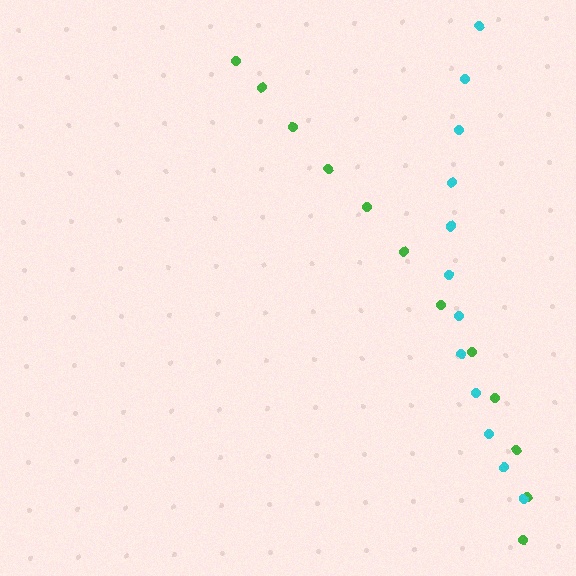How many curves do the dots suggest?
There are 2 distinct paths.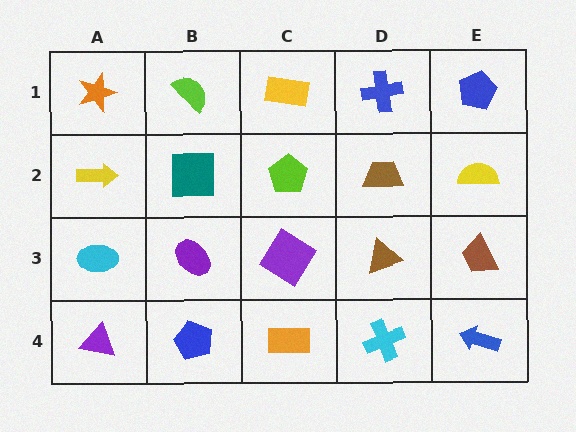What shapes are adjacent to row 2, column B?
A lime semicircle (row 1, column B), a purple ellipse (row 3, column B), a yellow arrow (row 2, column A), a lime pentagon (row 2, column C).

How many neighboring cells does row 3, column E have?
3.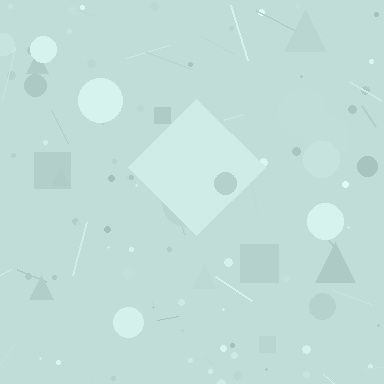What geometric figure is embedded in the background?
A diamond is embedded in the background.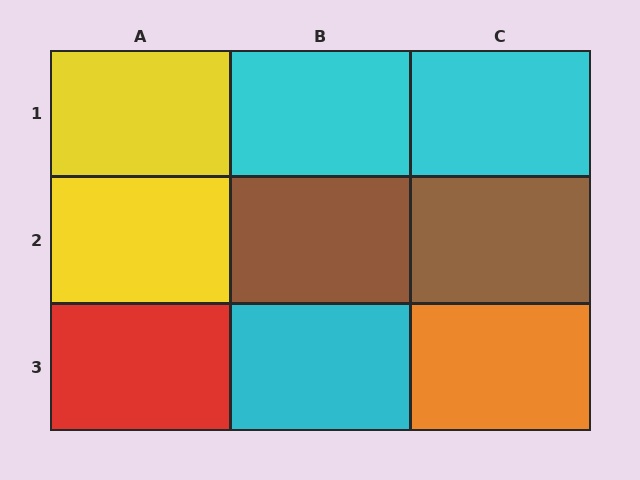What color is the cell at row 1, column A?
Yellow.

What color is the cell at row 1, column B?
Cyan.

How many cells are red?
1 cell is red.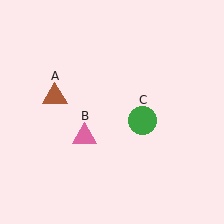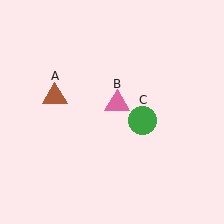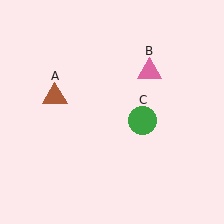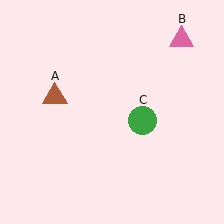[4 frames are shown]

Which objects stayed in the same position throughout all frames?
Brown triangle (object A) and green circle (object C) remained stationary.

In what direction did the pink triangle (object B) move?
The pink triangle (object B) moved up and to the right.